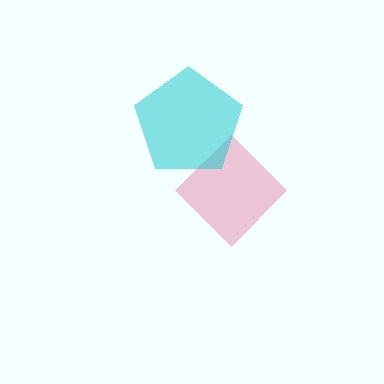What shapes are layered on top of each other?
The layered shapes are: a pink diamond, a cyan pentagon.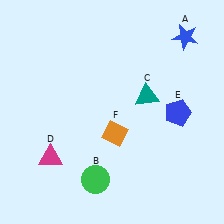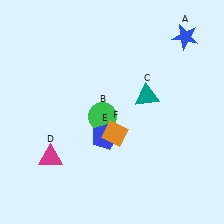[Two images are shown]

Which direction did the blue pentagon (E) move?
The blue pentagon (E) moved left.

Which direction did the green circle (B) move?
The green circle (B) moved up.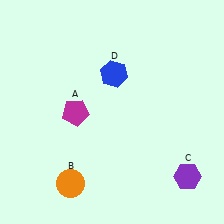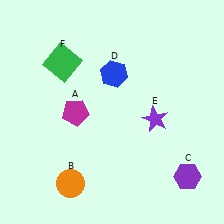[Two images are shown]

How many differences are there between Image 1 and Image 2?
There are 2 differences between the two images.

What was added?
A purple star (E), a green square (F) were added in Image 2.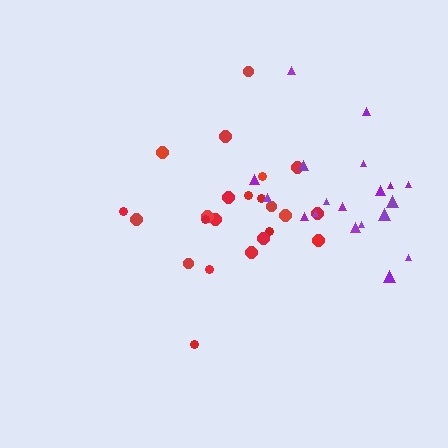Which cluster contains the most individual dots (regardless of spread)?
Red (23).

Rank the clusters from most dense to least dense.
purple, red.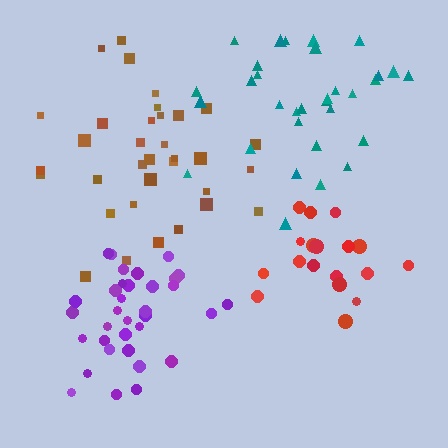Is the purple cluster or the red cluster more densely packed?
Purple.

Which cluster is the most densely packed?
Purple.